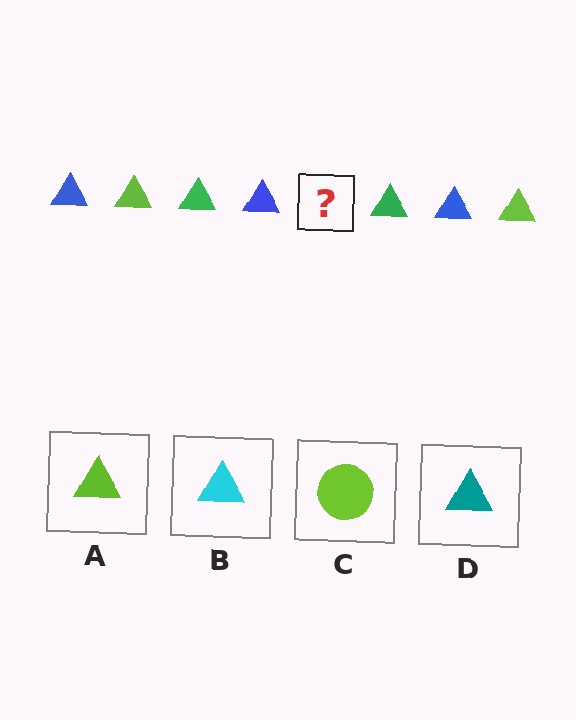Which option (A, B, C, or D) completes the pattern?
A.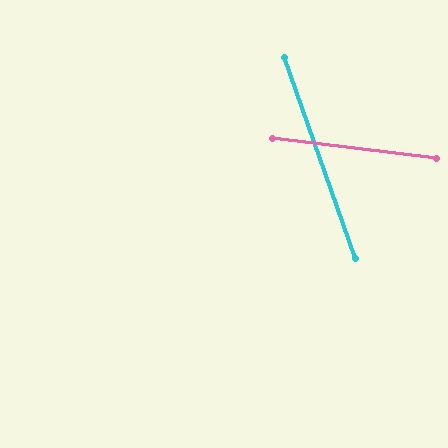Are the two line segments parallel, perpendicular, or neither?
Neither parallel nor perpendicular — they differ by about 64°.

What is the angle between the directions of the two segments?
Approximately 64 degrees.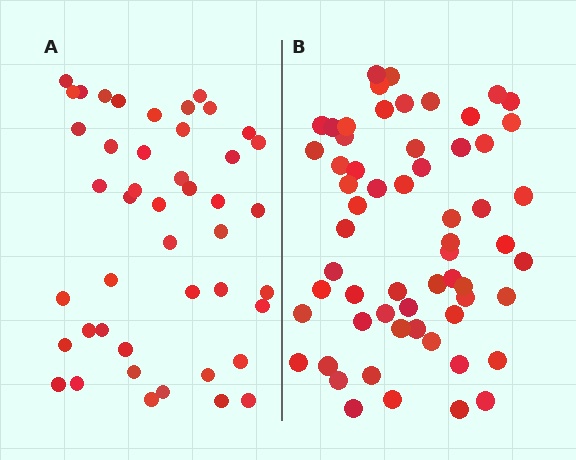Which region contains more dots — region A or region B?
Region B (the right region) has more dots.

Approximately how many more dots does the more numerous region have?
Region B has approximately 15 more dots than region A.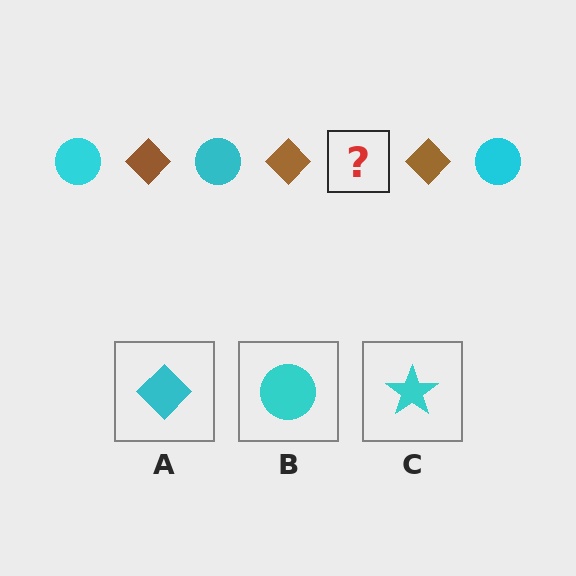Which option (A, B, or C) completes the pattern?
B.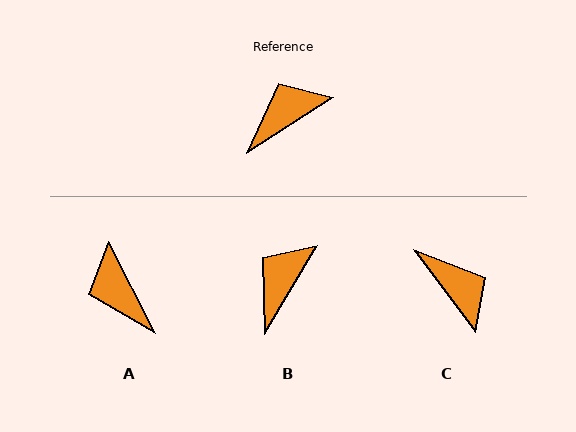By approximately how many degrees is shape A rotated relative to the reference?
Approximately 84 degrees counter-clockwise.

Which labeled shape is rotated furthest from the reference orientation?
C, about 86 degrees away.